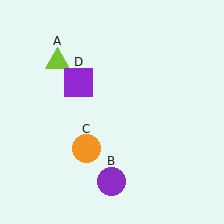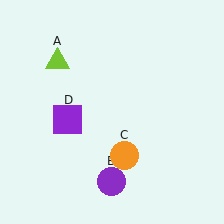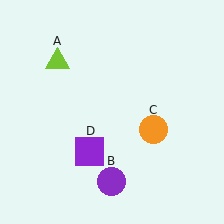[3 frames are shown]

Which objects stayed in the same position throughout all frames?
Lime triangle (object A) and purple circle (object B) remained stationary.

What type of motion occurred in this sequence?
The orange circle (object C), purple square (object D) rotated counterclockwise around the center of the scene.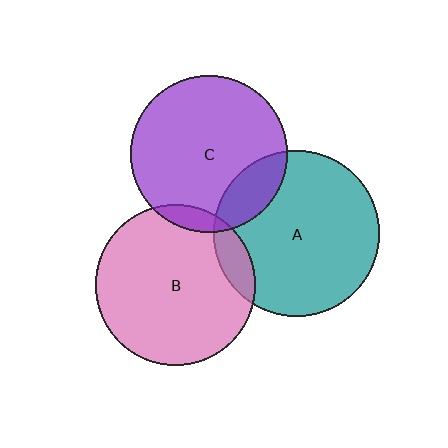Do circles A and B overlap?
Yes.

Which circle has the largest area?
Circle A (teal).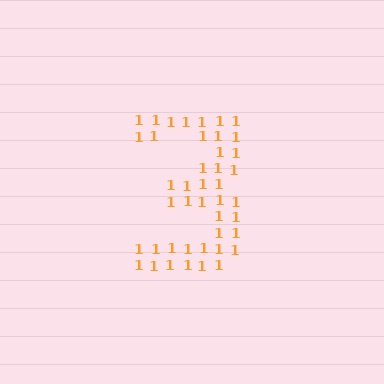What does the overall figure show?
The overall figure shows the digit 3.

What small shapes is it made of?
It is made of small digit 1's.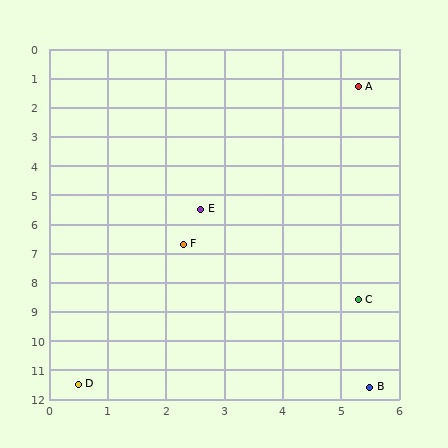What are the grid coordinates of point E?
Point E is at approximately (2.6, 5.5).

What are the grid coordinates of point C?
Point C is at approximately (5.3, 8.6).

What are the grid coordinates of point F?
Point F is at approximately (2.3, 6.7).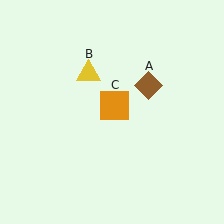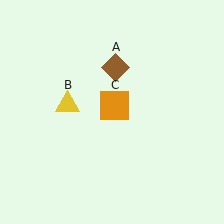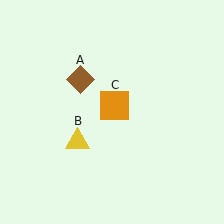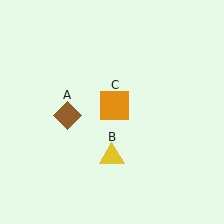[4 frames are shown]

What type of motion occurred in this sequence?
The brown diamond (object A), yellow triangle (object B) rotated counterclockwise around the center of the scene.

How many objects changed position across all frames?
2 objects changed position: brown diamond (object A), yellow triangle (object B).